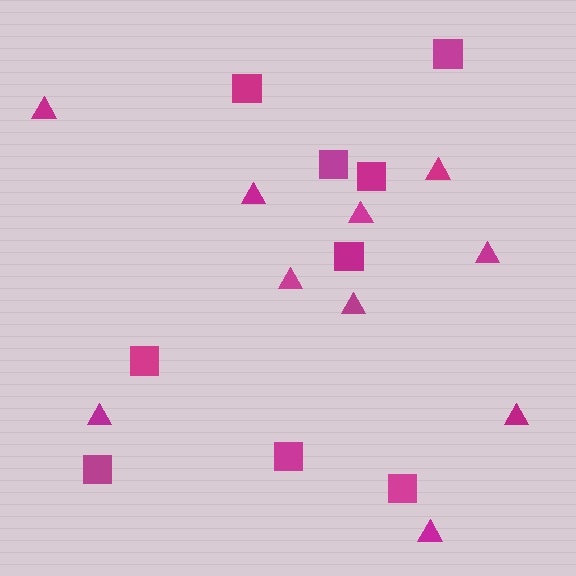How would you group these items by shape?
There are 2 groups: one group of squares (9) and one group of triangles (10).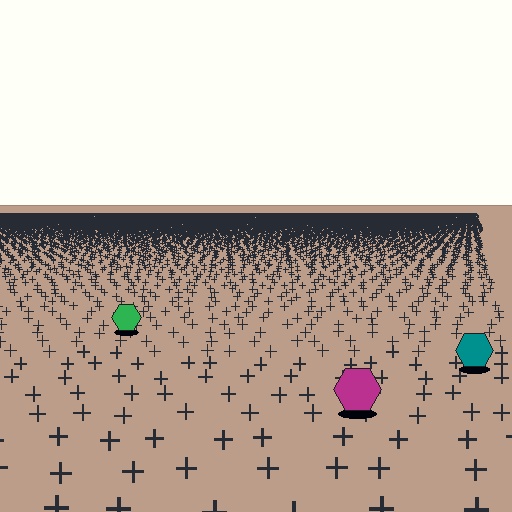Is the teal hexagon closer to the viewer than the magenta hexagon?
No. The magenta hexagon is closer — you can tell from the texture gradient: the ground texture is coarser near it.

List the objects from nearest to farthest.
From nearest to farthest: the magenta hexagon, the teal hexagon, the green hexagon.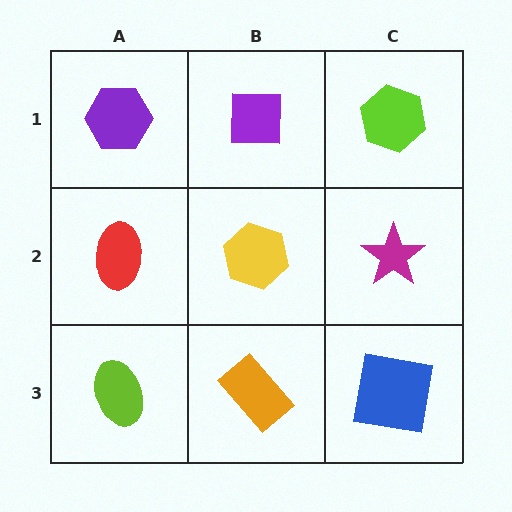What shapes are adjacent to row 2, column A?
A purple hexagon (row 1, column A), a lime ellipse (row 3, column A), a yellow hexagon (row 2, column B).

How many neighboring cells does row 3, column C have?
2.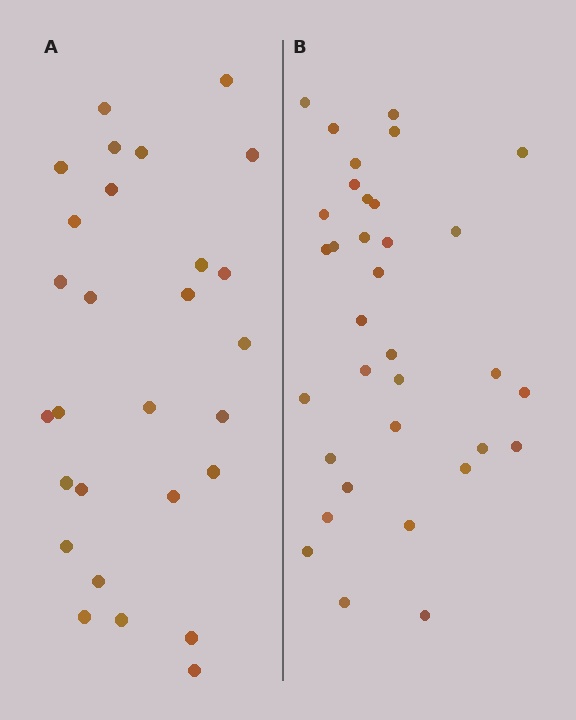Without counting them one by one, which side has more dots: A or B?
Region B (the right region) has more dots.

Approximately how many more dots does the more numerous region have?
Region B has about 6 more dots than region A.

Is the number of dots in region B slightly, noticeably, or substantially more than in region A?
Region B has only slightly more — the two regions are fairly close. The ratio is roughly 1.2 to 1.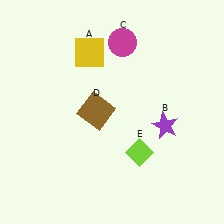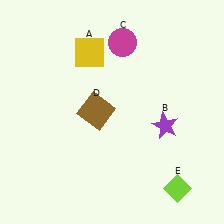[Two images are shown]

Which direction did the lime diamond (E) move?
The lime diamond (E) moved right.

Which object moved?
The lime diamond (E) moved right.